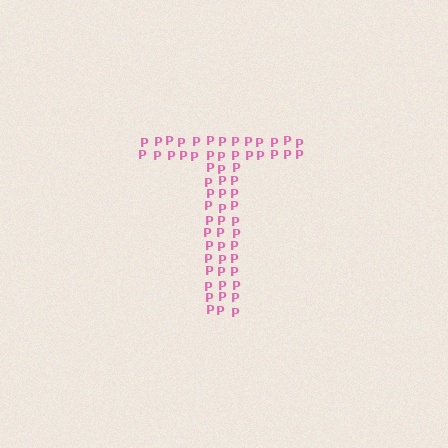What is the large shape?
The large shape is the letter T.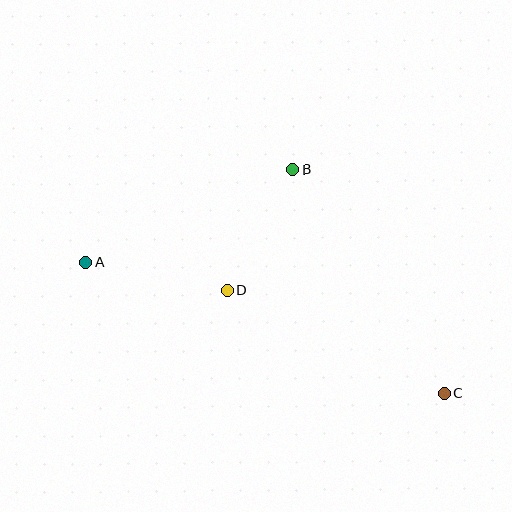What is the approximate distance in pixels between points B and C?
The distance between B and C is approximately 271 pixels.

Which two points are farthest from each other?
Points A and C are farthest from each other.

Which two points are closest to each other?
Points B and D are closest to each other.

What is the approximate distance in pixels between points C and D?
The distance between C and D is approximately 240 pixels.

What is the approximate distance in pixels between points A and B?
The distance between A and B is approximately 227 pixels.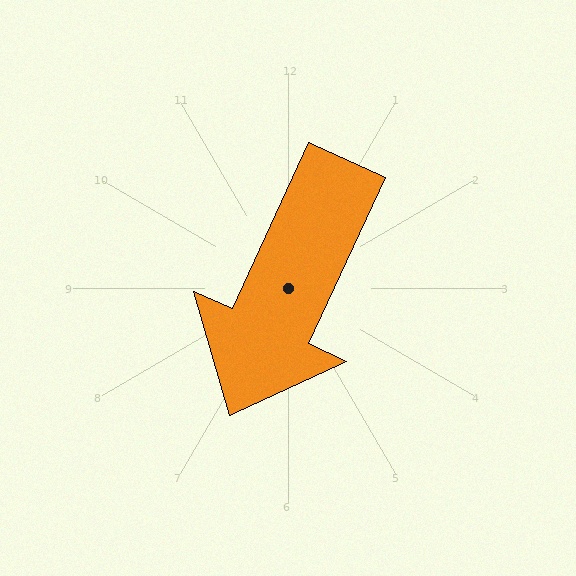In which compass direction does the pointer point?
Southwest.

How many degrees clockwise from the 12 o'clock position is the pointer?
Approximately 205 degrees.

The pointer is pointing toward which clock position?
Roughly 7 o'clock.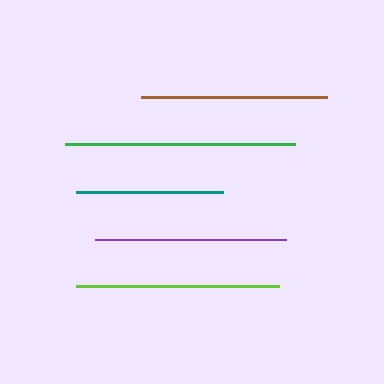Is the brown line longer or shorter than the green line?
The green line is longer than the brown line.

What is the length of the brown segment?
The brown segment is approximately 186 pixels long.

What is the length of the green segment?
The green segment is approximately 229 pixels long.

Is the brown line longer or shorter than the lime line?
The lime line is longer than the brown line.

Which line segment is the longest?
The green line is the longest at approximately 229 pixels.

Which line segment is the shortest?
The teal line is the shortest at approximately 147 pixels.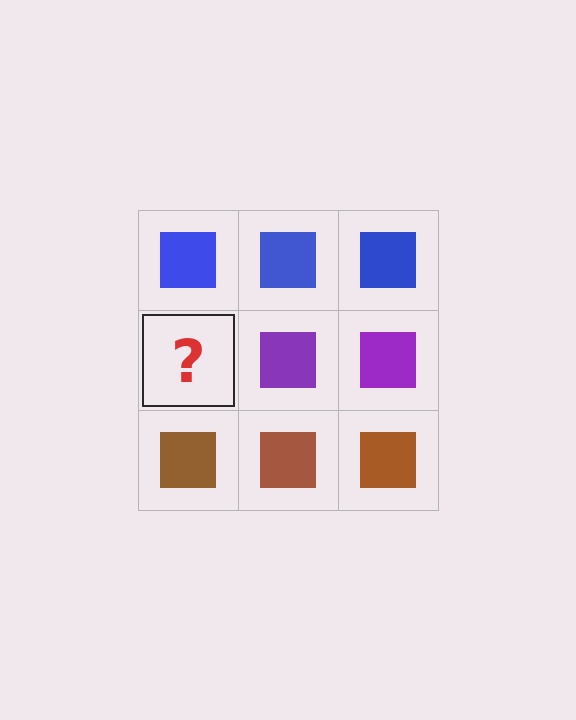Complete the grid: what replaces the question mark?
The question mark should be replaced with a purple square.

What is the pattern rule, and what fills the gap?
The rule is that each row has a consistent color. The gap should be filled with a purple square.